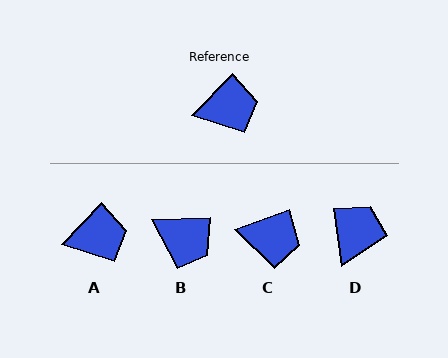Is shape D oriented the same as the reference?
No, it is off by about 52 degrees.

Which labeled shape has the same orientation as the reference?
A.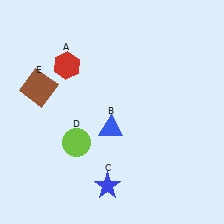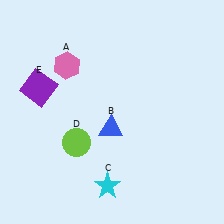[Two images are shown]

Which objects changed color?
A changed from red to pink. C changed from blue to cyan. E changed from brown to purple.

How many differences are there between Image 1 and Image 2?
There are 3 differences between the two images.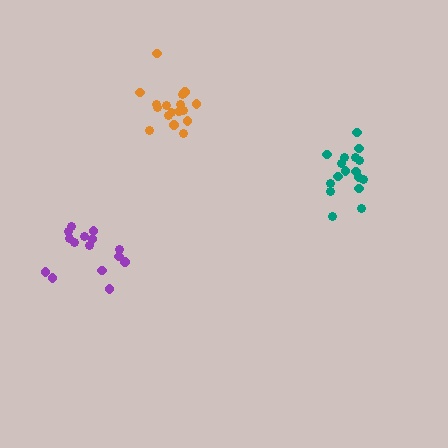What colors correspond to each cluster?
The clusters are colored: purple, orange, teal.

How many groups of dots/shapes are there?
There are 3 groups.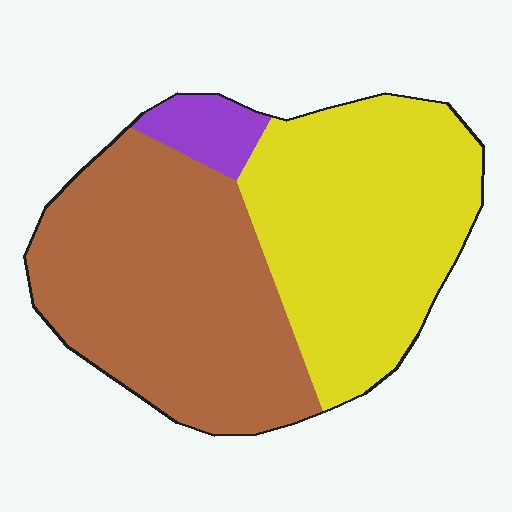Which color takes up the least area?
Purple, at roughly 5%.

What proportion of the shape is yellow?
Yellow covers 44% of the shape.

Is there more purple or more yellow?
Yellow.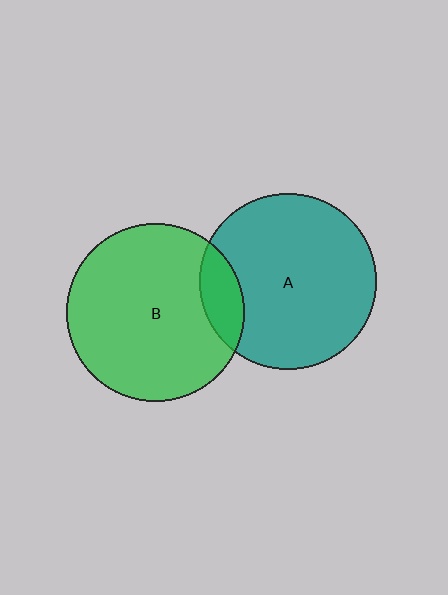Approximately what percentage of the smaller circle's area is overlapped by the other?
Approximately 15%.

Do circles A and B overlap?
Yes.